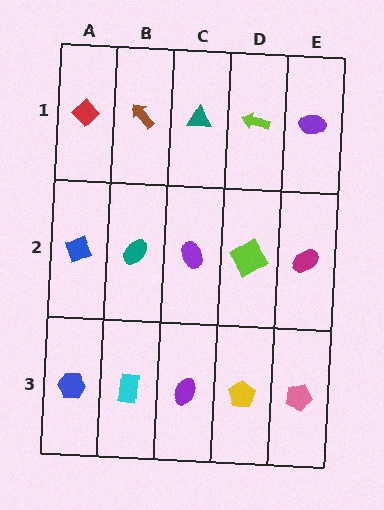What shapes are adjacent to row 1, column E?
A magenta ellipse (row 2, column E), a lime arrow (row 1, column D).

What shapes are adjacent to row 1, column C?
A purple ellipse (row 2, column C), a brown arrow (row 1, column B), a lime arrow (row 1, column D).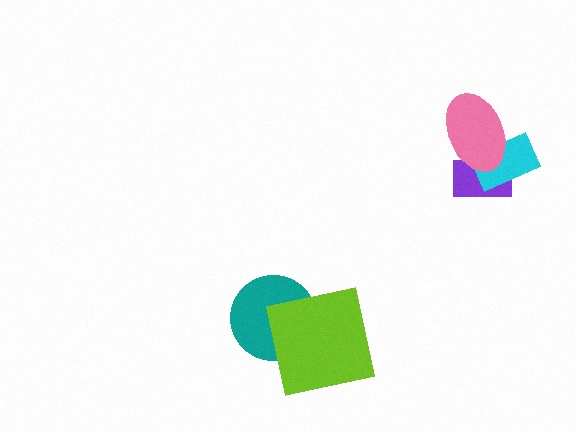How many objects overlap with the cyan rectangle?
2 objects overlap with the cyan rectangle.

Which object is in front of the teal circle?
The lime square is in front of the teal circle.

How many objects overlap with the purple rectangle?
2 objects overlap with the purple rectangle.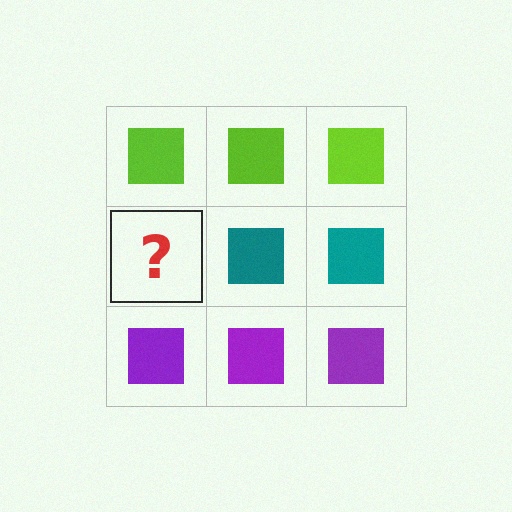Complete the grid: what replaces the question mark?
The question mark should be replaced with a teal square.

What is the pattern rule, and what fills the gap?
The rule is that each row has a consistent color. The gap should be filled with a teal square.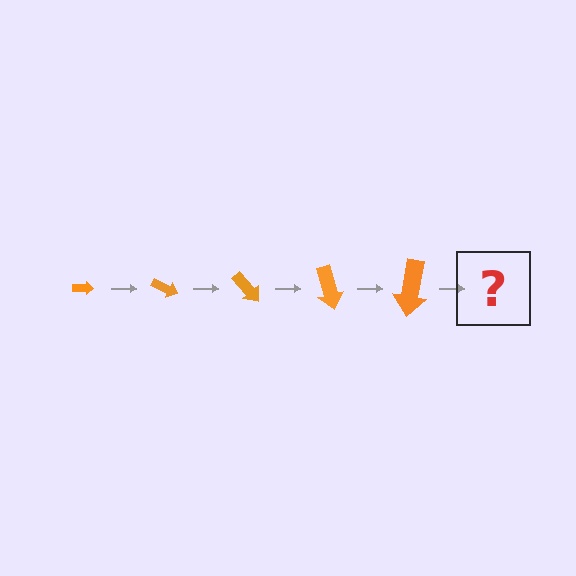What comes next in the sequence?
The next element should be an arrow, larger than the previous one and rotated 125 degrees from the start.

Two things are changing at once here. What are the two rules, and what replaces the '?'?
The two rules are that the arrow grows larger each step and it rotates 25 degrees each step. The '?' should be an arrow, larger than the previous one and rotated 125 degrees from the start.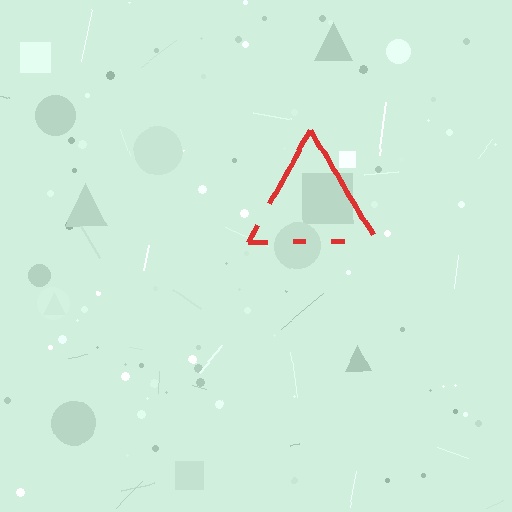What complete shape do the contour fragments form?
The contour fragments form a triangle.